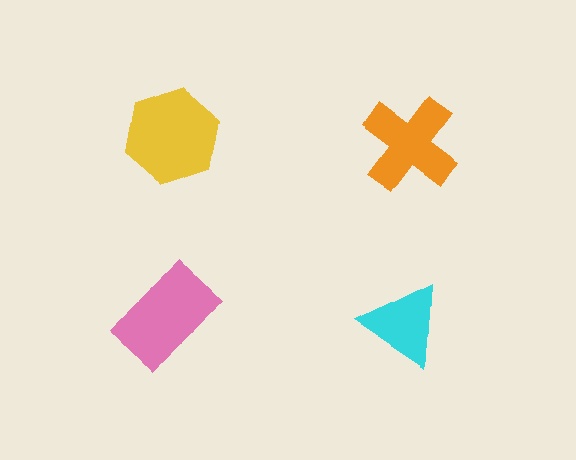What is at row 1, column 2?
An orange cross.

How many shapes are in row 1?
2 shapes.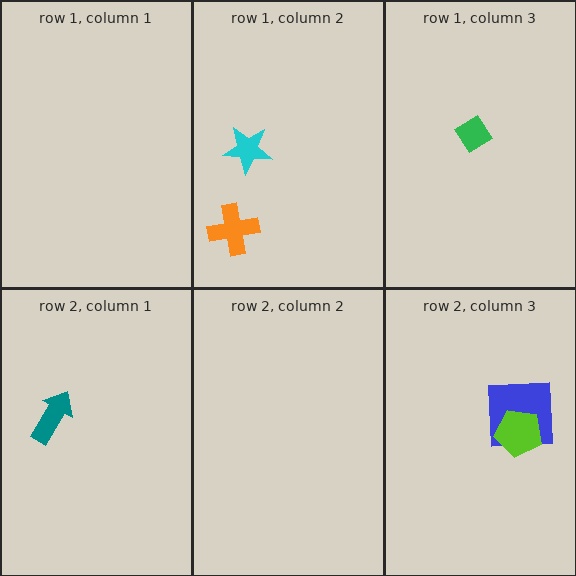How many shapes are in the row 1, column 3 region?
1.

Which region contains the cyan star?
The row 1, column 2 region.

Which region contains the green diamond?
The row 1, column 3 region.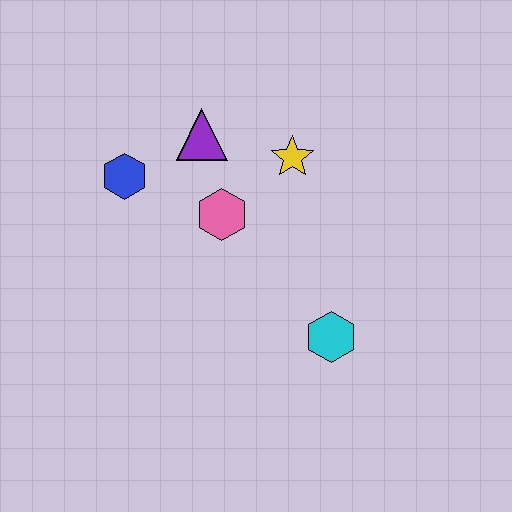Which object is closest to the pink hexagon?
The purple triangle is closest to the pink hexagon.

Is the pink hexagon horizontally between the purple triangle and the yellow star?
Yes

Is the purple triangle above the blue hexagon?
Yes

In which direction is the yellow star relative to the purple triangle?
The yellow star is to the right of the purple triangle.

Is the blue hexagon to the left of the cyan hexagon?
Yes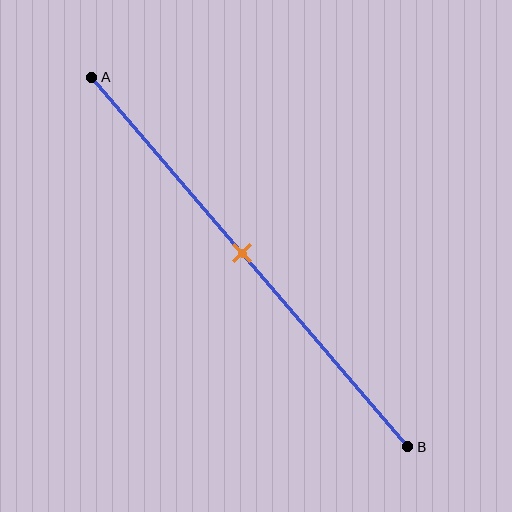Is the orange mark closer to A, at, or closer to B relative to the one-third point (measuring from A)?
The orange mark is closer to point B than the one-third point of segment AB.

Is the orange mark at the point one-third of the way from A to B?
No, the mark is at about 50% from A, not at the 33% one-third point.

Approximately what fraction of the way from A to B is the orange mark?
The orange mark is approximately 50% of the way from A to B.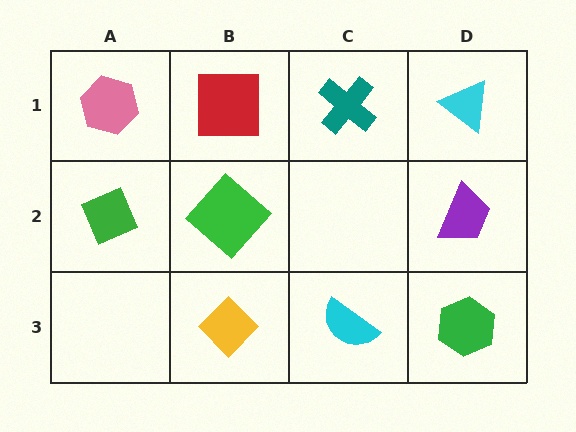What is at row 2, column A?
A green diamond.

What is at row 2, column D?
A purple trapezoid.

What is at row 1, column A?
A pink hexagon.